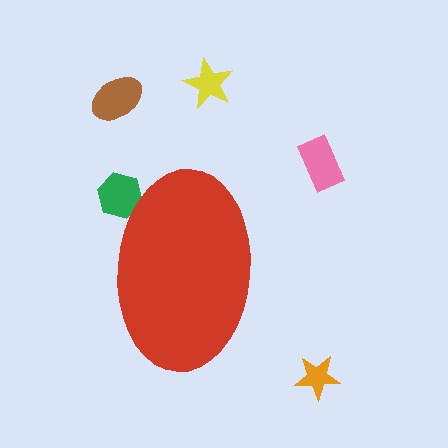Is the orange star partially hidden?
No, the orange star is fully visible.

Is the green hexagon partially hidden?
Yes, the green hexagon is partially hidden behind the red ellipse.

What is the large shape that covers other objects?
A red ellipse.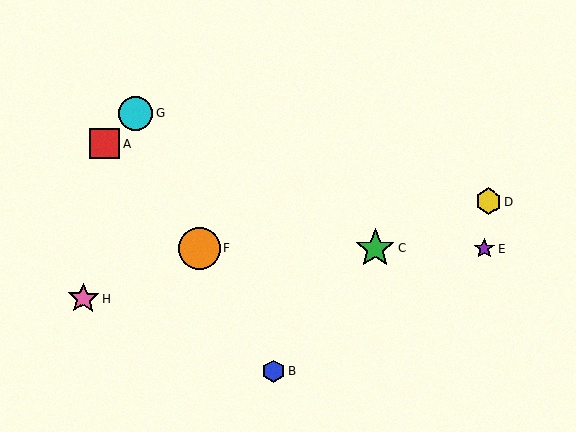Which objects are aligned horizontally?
Objects C, E, F are aligned horizontally.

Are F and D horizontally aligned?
No, F is at y≈248 and D is at y≈201.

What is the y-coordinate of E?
Object E is at y≈249.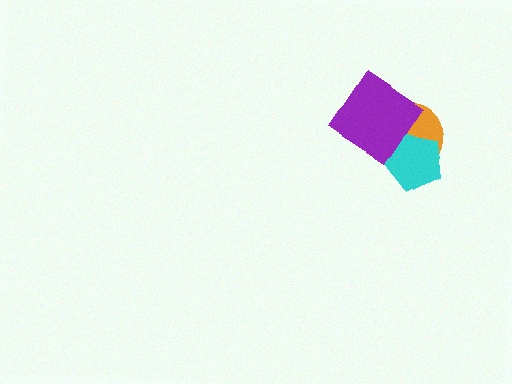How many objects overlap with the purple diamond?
1 object overlaps with the purple diamond.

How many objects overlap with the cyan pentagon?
1 object overlaps with the cyan pentagon.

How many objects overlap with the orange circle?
2 objects overlap with the orange circle.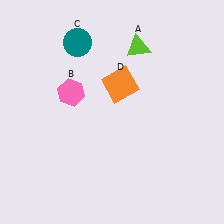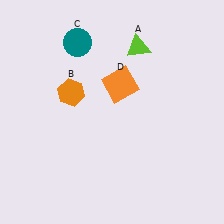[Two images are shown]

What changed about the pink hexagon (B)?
In Image 1, B is pink. In Image 2, it changed to orange.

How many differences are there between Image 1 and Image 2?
There is 1 difference between the two images.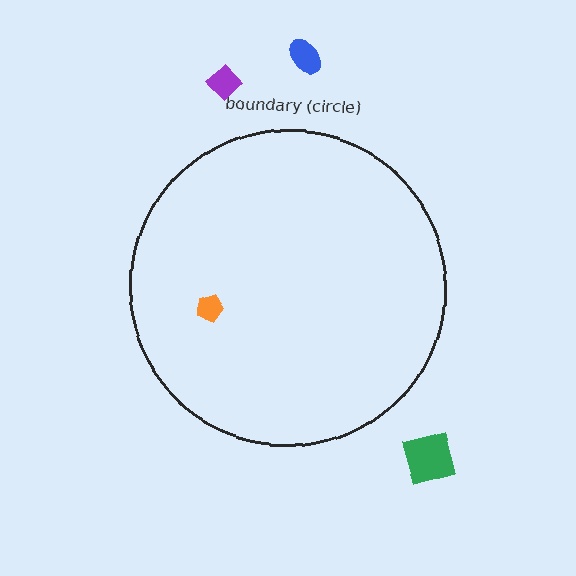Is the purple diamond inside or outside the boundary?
Outside.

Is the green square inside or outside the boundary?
Outside.